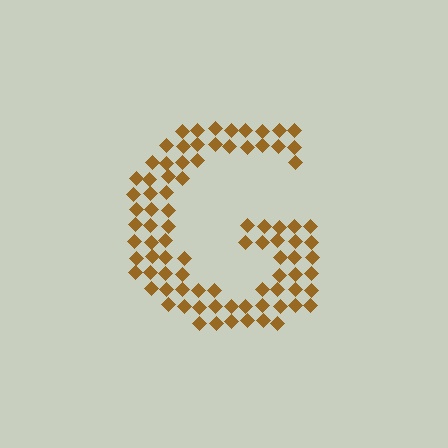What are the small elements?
The small elements are diamonds.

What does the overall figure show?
The overall figure shows the letter G.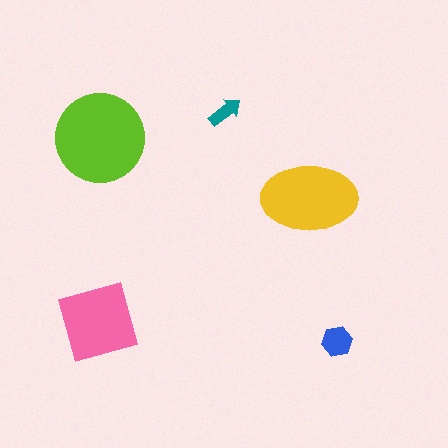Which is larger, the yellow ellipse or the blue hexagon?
The yellow ellipse.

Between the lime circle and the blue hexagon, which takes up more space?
The lime circle.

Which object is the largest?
The lime circle.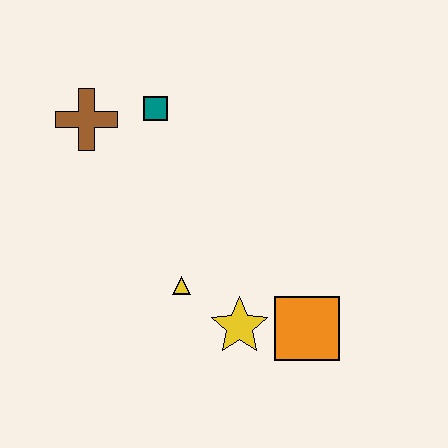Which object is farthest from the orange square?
The brown cross is farthest from the orange square.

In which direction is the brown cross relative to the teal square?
The brown cross is to the left of the teal square.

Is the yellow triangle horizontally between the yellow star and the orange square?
No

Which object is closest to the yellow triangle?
The yellow star is closest to the yellow triangle.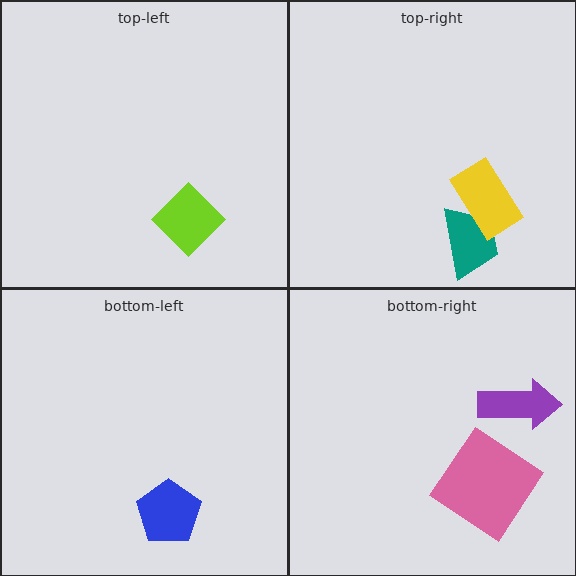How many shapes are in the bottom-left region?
1.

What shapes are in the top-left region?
The lime diamond.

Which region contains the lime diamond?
The top-left region.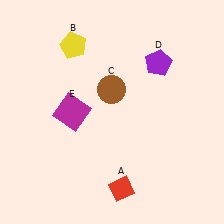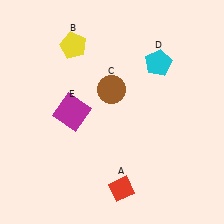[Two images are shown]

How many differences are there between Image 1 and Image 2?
There is 1 difference between the two images.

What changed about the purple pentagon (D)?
In Image 1, D is purple. In Image 2, it changed to cyan.